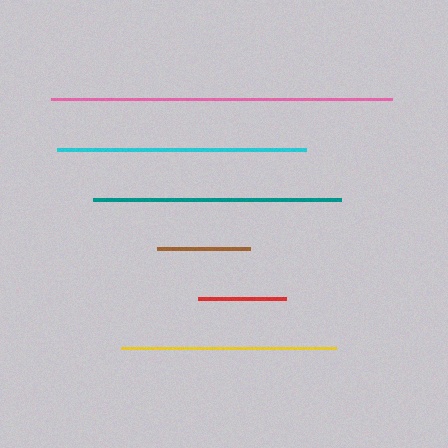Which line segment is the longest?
The pink line is the longest at approximately 341 pixels.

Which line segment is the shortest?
The red line is the shortest at approximately 88 pixels.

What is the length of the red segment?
The red segment is approximately 88 pixels long.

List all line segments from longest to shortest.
From longest to shortest: pink, cyan, teal, yellow, brown, red.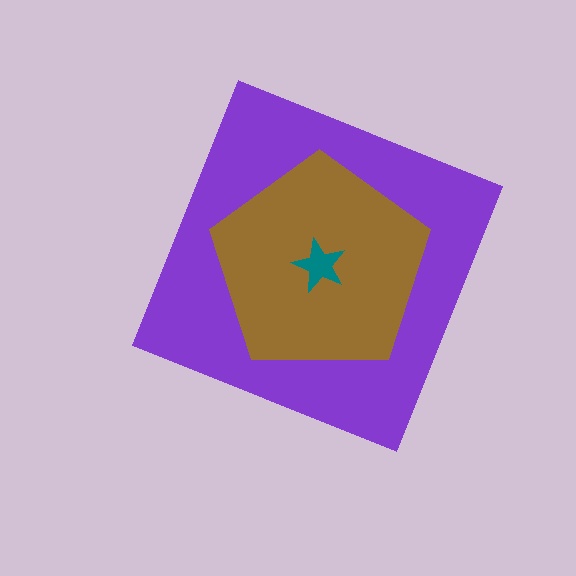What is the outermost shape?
The purple diamond.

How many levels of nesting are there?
3.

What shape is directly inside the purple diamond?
The brown pentagon.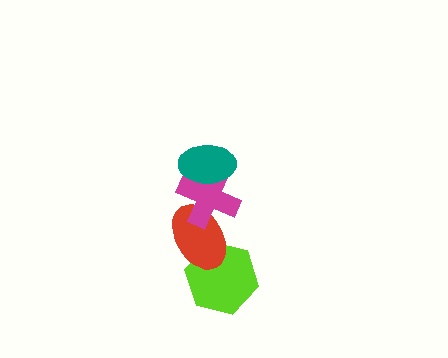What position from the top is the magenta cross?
The magenta cross is 2nd from the top.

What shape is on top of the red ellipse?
The magenta cross is on top of the red ellipse.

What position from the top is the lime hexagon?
The lime hexagon is 4th from the top.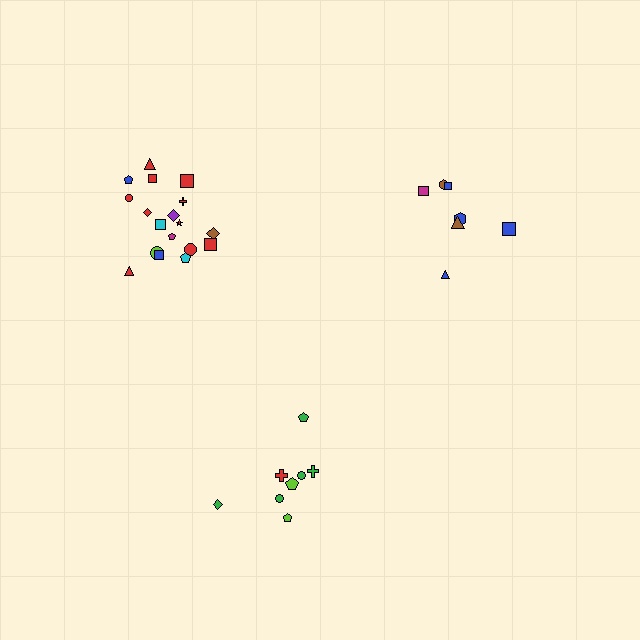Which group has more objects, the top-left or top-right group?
The top-left group.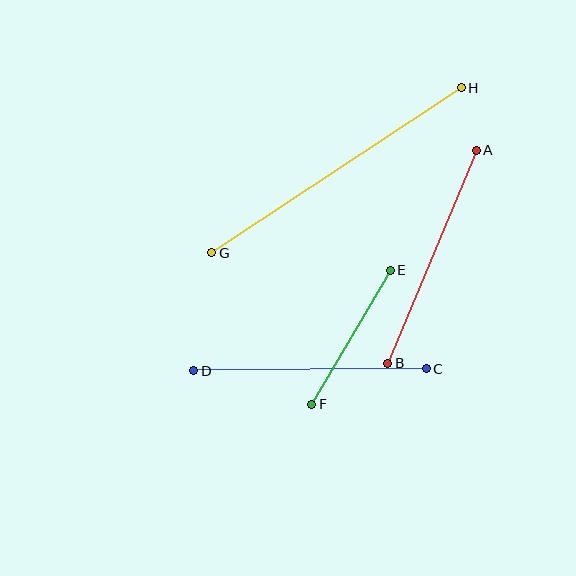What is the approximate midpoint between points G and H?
The midpoint is at approximately (337, 170) pixels.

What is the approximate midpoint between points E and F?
The midpoint is at approximately (351, 337) pixels.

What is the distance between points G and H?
The distance is approximately 299 pixels.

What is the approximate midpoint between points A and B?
The midpoint is at approximately (432, 257) pixels.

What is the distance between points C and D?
The distance is approximately 232 pixels.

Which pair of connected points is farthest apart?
Points G and H are farthest apart.